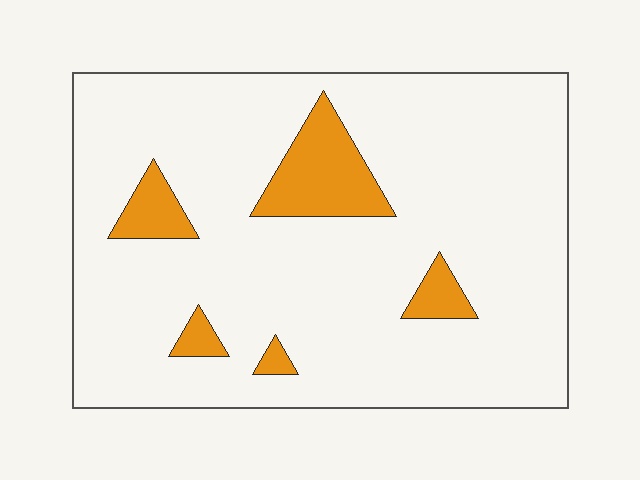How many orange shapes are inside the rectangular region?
5.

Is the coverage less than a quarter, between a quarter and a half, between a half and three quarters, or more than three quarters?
Less than a quarter.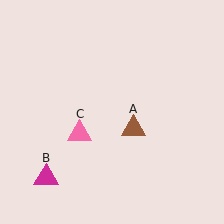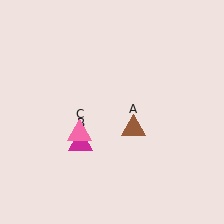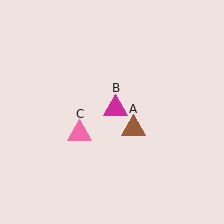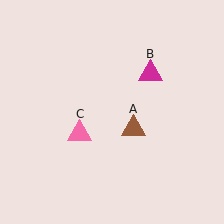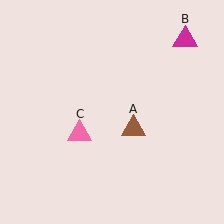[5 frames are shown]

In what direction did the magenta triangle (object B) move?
The magenta triangle (object B) moved up and to the right.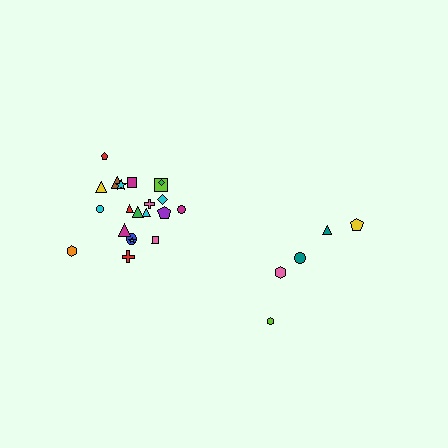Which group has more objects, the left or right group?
The left group.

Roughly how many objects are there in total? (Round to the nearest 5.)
Roughly 25 objects in total.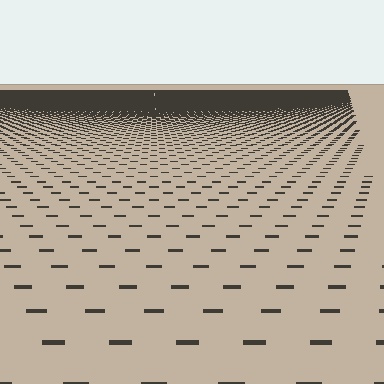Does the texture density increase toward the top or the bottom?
Density increases toward the top.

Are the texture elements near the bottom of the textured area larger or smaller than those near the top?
Larger. Near the bottom, elements are closer to the viewer and appear at a bigger on-screen size.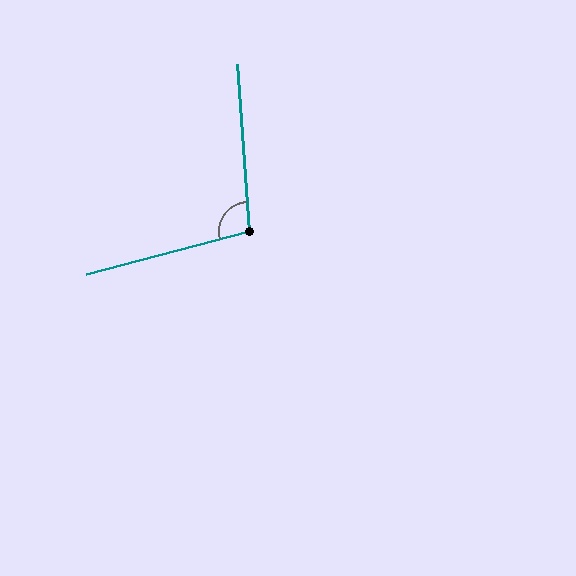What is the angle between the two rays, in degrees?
Approximately 101 degrees.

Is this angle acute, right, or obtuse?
It is obtuse.